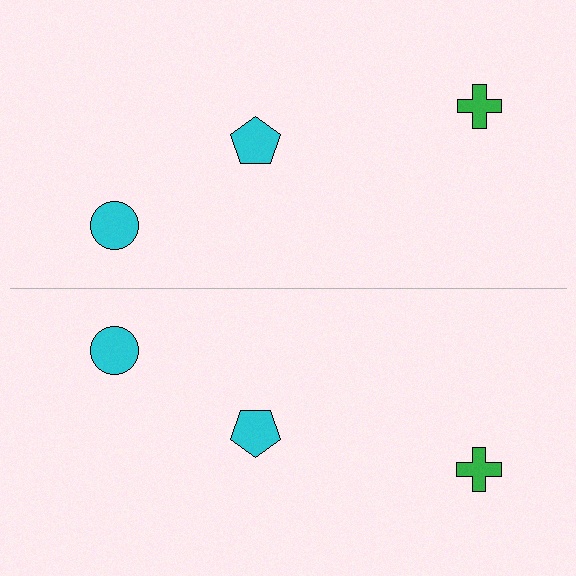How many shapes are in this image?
There are 6 shapes in this image.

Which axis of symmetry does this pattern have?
The pattern has a horizontal axis of symmetry running through the center of the image.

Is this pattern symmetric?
Yes, this pattern has bilateral (reflection) symmetry.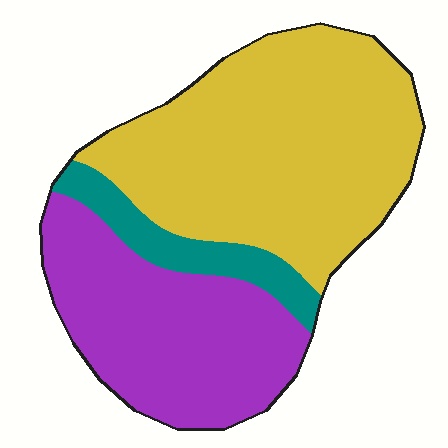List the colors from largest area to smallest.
From largest to smallest: yellow, purple, teal.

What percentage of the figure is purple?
Purple takes up about three eighths (3/8) of the figure.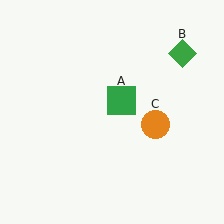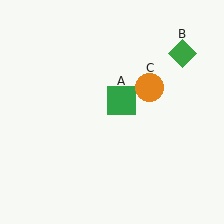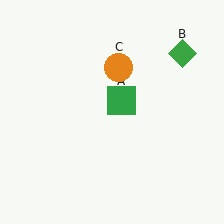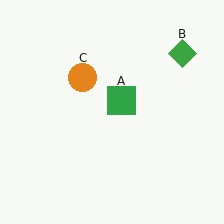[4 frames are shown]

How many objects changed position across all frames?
1 object changed position: orange circle (object C).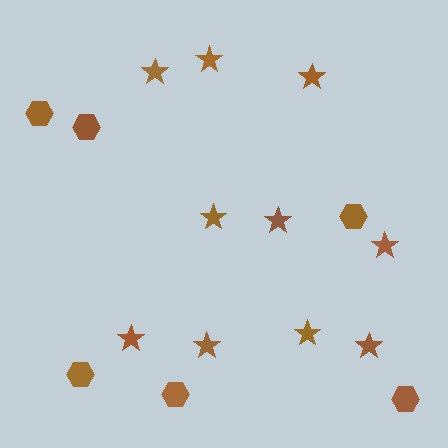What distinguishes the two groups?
There are 2 groups: one group of stars (10) and one group of hexagons (6).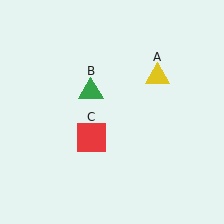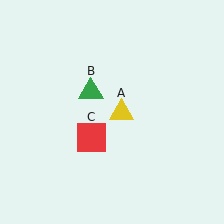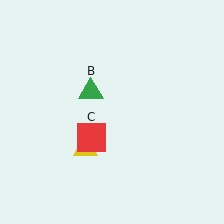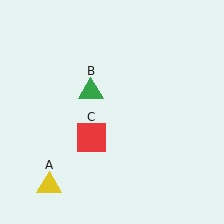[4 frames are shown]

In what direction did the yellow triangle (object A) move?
The yellow triangle (object A) moved down and to the left.